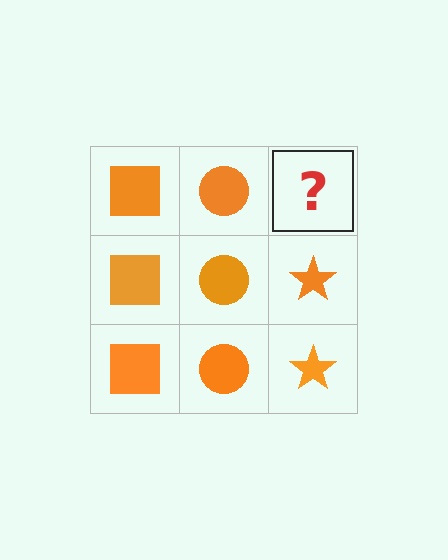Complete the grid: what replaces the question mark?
The question mark should be replaced with an orange star.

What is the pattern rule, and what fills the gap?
The rule is that each column has a consistent shape. The gap should be filled with an orange star.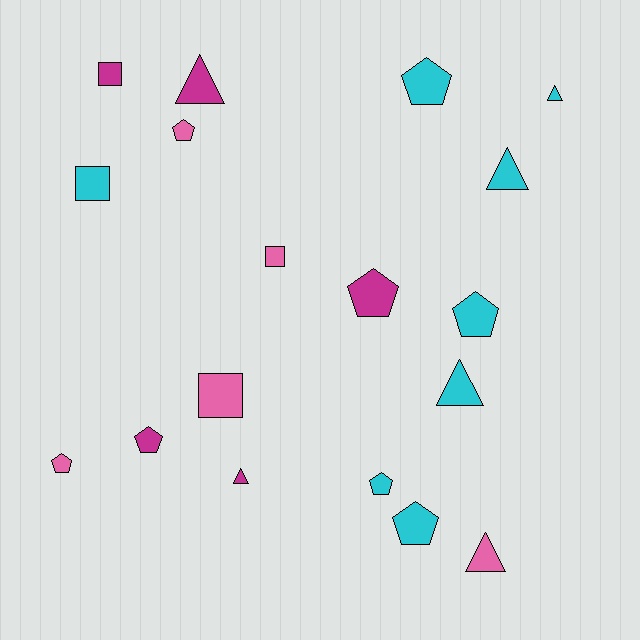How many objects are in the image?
There are 18 objects.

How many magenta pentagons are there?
There are 2 magenta pentagons.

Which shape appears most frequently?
Pentagon, with 8 objects.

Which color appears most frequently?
Cyan, with 8 objects.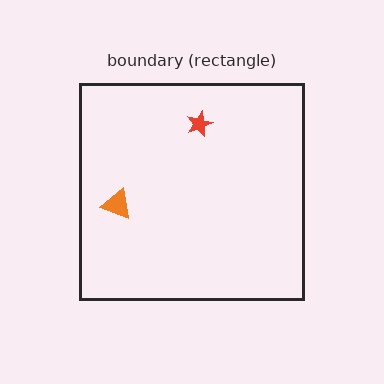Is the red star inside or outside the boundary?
Inside.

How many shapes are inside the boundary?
2 inside, 0 outside.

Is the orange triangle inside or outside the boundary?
Inside.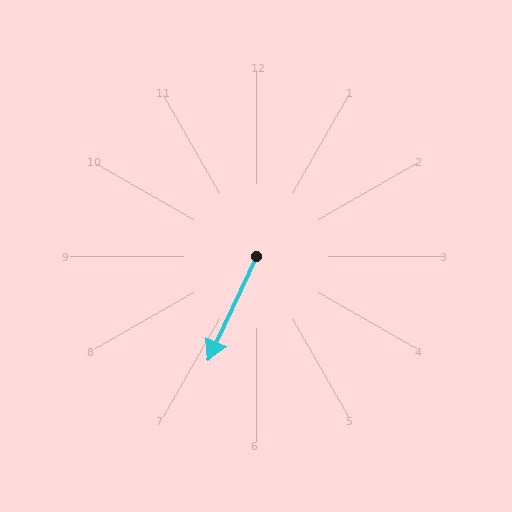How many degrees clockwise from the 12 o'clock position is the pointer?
Approximately 205 degrees.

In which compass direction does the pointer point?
Southwest.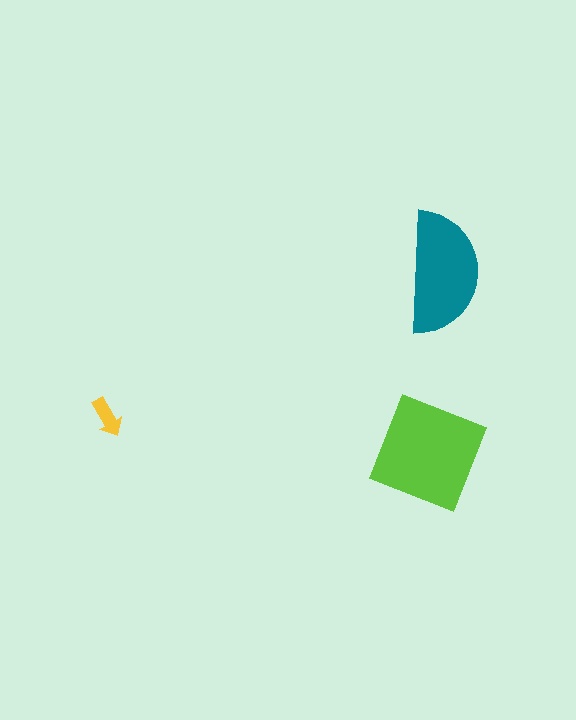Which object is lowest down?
The lime diamond is bottommost.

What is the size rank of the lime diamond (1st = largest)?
1st.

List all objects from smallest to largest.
The yellow arrow, the teal semicircle, the lime diamond.